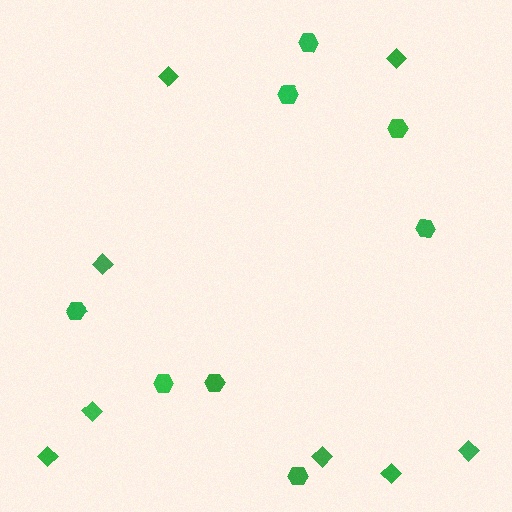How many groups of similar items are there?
There are 2 groups: one group of hexagons (8) and one group of diamonds (8).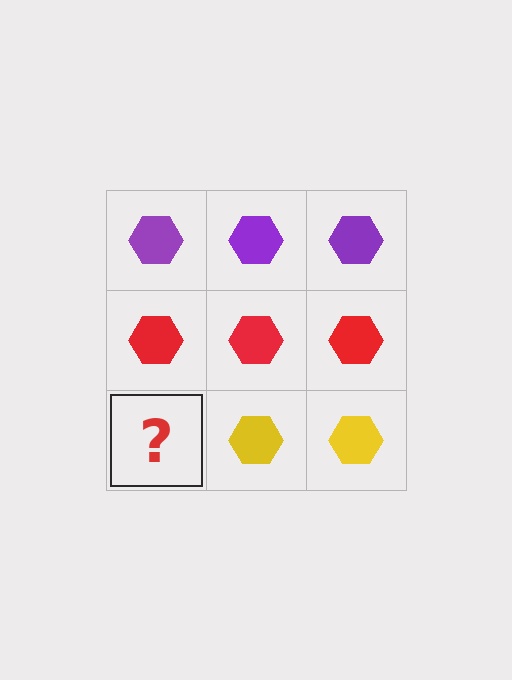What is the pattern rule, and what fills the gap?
The rule is that each row has a consistent color. The gap should be filled with a yellow hexagon.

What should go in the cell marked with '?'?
The missing cell should contain a yellow hexagon.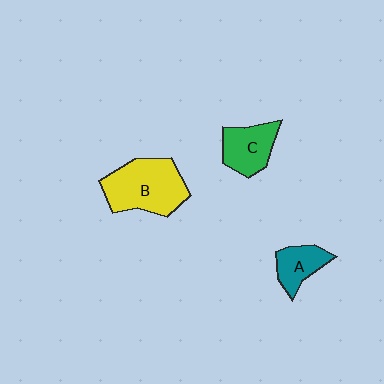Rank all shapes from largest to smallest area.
From largest to smallest: B (yellow), C (green), A (teal).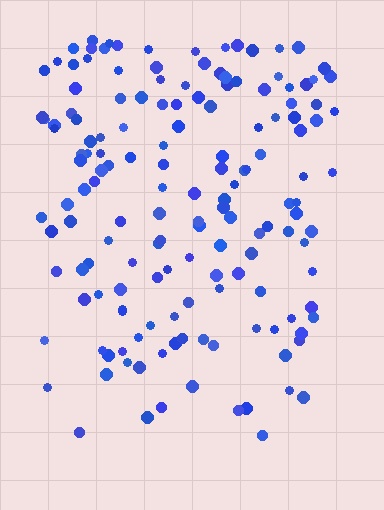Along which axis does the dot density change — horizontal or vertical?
Vertical.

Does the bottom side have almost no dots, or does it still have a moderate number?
Still a moderate number, just noticeably fewer than the top.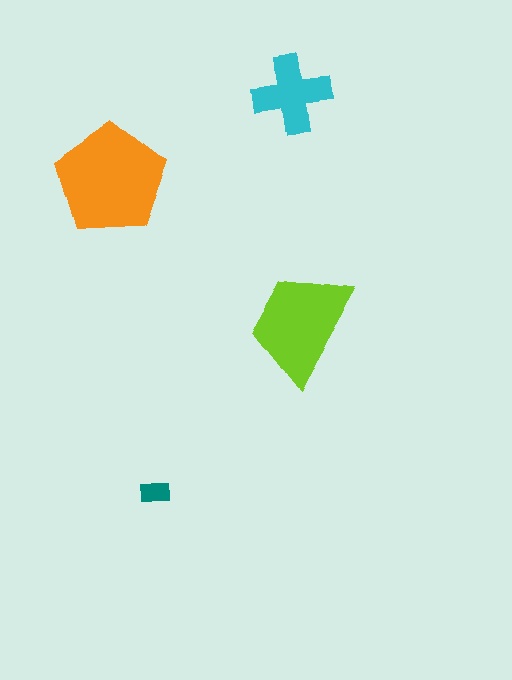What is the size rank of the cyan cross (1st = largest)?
3rd.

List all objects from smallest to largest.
The teal rectangle, the cyan cross, the lime trapezoid, the orange pentagon.